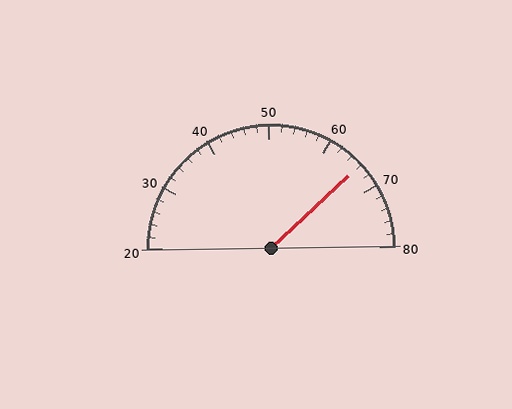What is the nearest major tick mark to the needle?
The nearest major tick mark is 70.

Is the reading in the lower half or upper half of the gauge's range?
The reading is in the upper half of the range (20 to 80).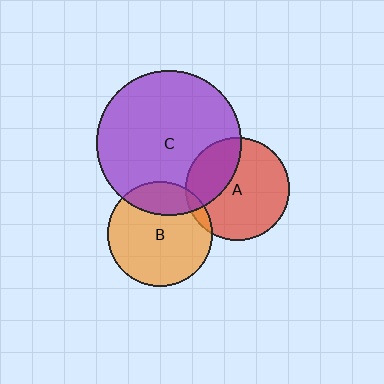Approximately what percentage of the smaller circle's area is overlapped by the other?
Approximately 30%.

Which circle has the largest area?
Circle C (purple).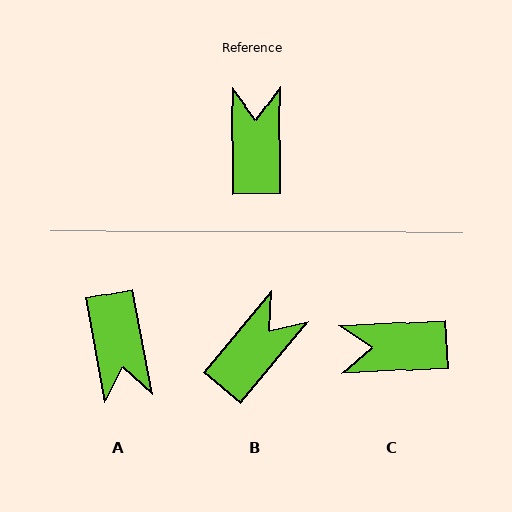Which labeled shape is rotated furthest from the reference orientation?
A, about 170 degrees away.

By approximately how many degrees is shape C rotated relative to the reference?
Approximately 93 degrees counter-clockwise.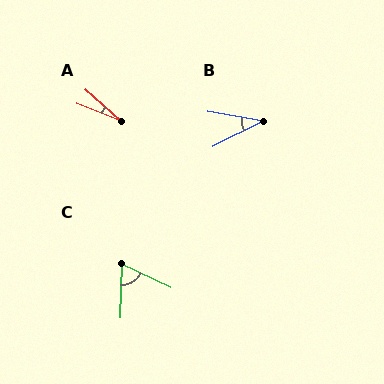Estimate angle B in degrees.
Approximately 36 degrees.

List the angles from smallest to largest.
A (21°), B (36°), C (67°).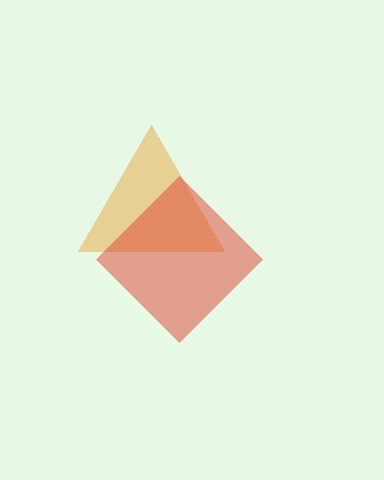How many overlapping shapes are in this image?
There are 2 overlapping shapes in the image.